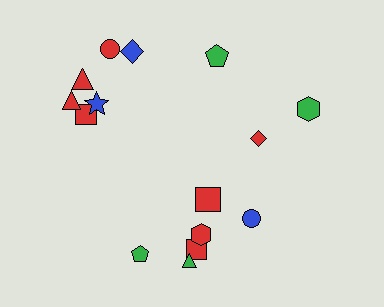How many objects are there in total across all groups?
There are 15 objects.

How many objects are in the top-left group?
There are 6 objects.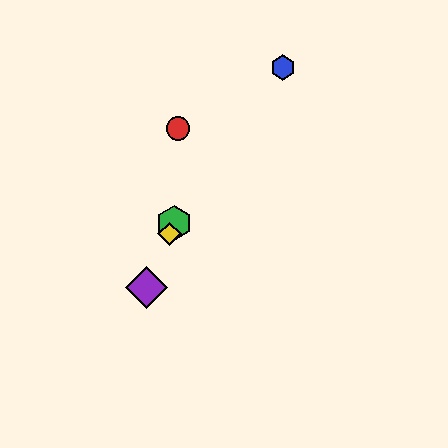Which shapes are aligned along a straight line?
The green hexagon, the yellow diamond, the purple diamond are aligned along a straight line.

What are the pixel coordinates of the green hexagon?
The green hexagon is at (174, 223).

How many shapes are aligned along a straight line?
3 shapes (the green hexagon, the yellow diamond, the purple diamond) are aligned along a straight line.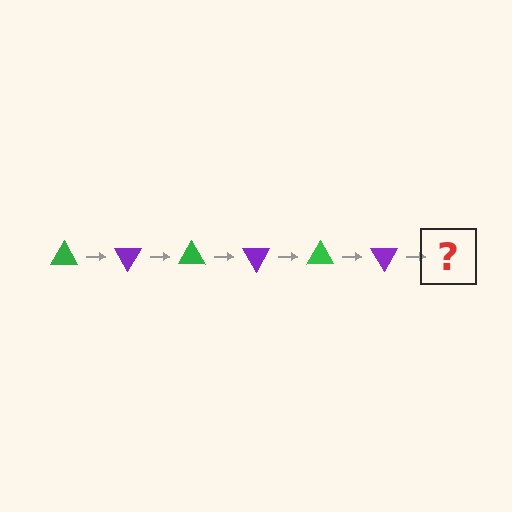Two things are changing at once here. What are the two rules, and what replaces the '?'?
The two rules are that it rotates 60 degrees each step and the color cycles through green and purple. The '?' should be a green triangle, rotated 360 degrees from the start.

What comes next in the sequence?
The next element should be a green triangle, rotated 360 degrees from the start.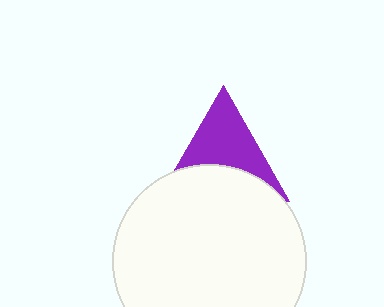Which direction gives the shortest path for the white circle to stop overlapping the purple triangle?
Moving down gives the shortest separation.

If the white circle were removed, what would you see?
You would see the complete purple triangle.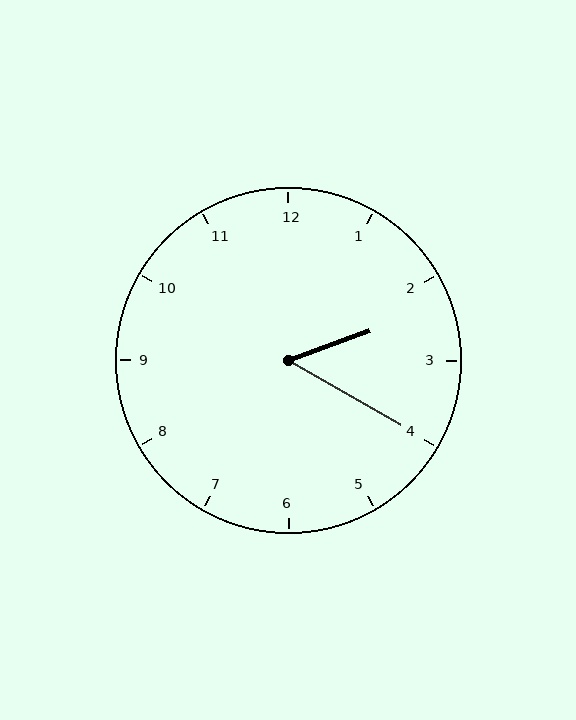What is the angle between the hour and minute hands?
Approximately 50 degrees.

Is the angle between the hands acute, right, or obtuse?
It is acute.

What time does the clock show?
2:20.